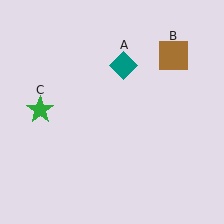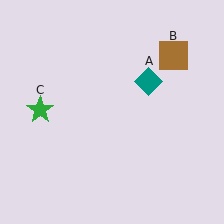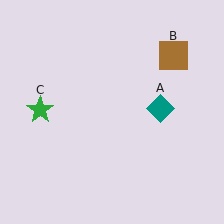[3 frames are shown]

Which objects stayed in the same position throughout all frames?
Brown square (object B) and green star (object C) remained stationary.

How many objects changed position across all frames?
1 object changed position: teal diamond (object A).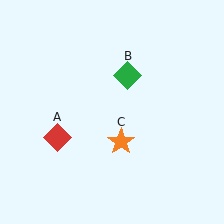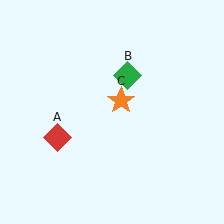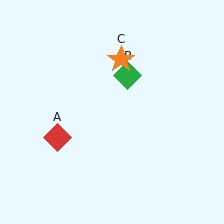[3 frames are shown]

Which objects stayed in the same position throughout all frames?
Red diamond (object A) and green diamond (object B) remained stationary.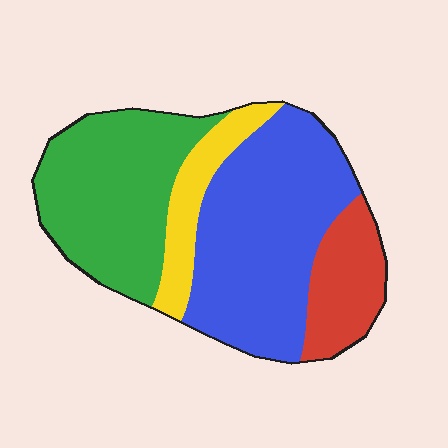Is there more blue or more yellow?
Blue.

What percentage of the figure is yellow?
Yellow covers roughly 10% of the figure.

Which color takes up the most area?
Blue, at roughly 40%.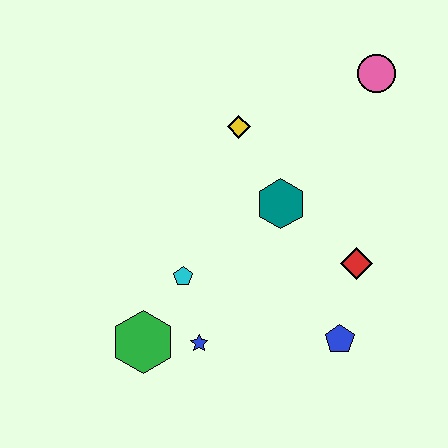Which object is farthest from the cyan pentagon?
The pink circle is farthest from the cyan pentagon.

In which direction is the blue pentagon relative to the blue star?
The blue pentagon is to the right of the blue star.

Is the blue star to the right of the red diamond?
No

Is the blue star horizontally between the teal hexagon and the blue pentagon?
No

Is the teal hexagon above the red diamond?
Yes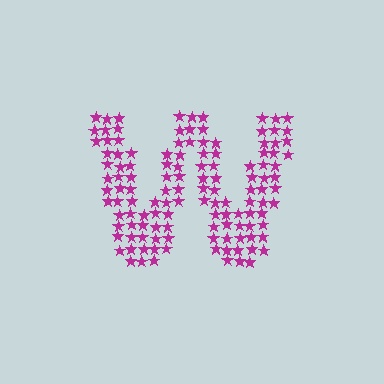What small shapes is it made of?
It is made of small stars.